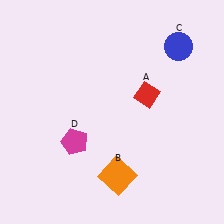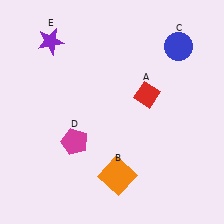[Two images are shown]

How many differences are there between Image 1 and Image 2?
There is 1 difference between the two images.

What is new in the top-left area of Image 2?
A purple star (E) was added in the top-left area of Image 2.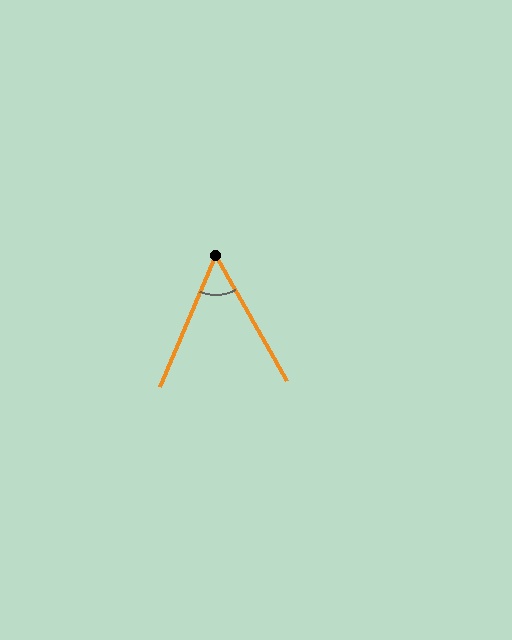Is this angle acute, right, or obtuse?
It is acute.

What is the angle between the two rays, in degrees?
Approximately 53 degrees.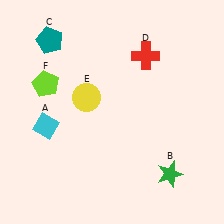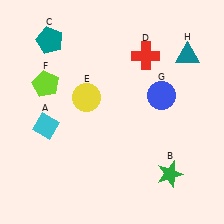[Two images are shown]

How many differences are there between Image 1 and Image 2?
There are 2 differences between the two images.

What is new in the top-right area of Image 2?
A teal triangle (H) was added in the top-right area of Image 2.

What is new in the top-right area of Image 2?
A blue circle (G) was added in the top-right area of Image 2.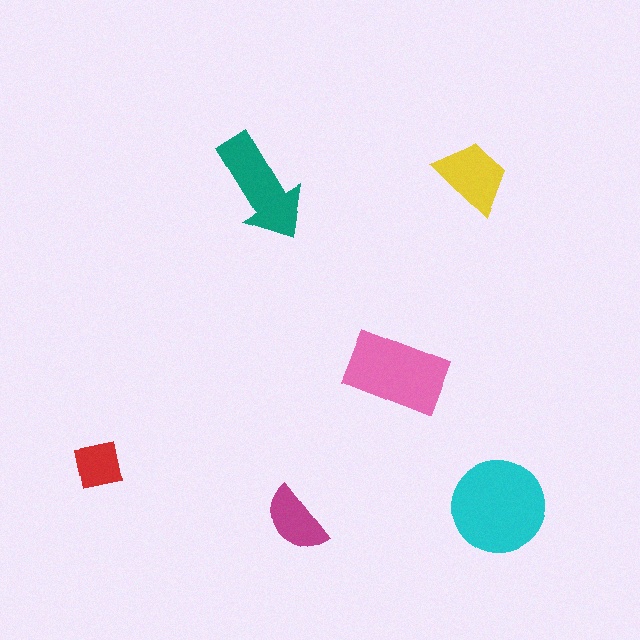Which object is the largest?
The cyan circle.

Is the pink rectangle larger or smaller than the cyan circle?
Smaller.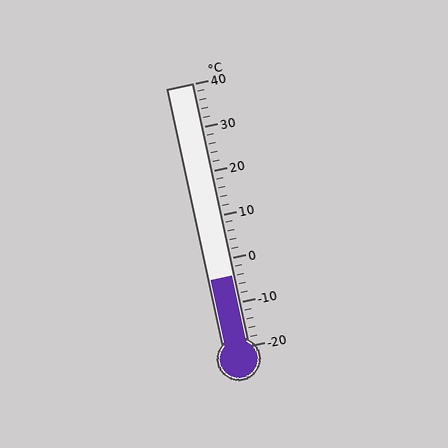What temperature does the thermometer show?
The thermometer shows approximately -4°C.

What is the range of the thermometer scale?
The thermometer scale ranges from -20°C to 40°C.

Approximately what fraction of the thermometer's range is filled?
The thermometer is filled to approximately 25% of its range.